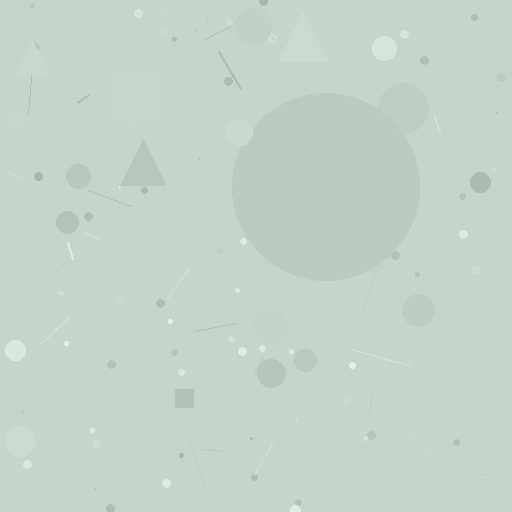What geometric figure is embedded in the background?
A circle is embedded in the background.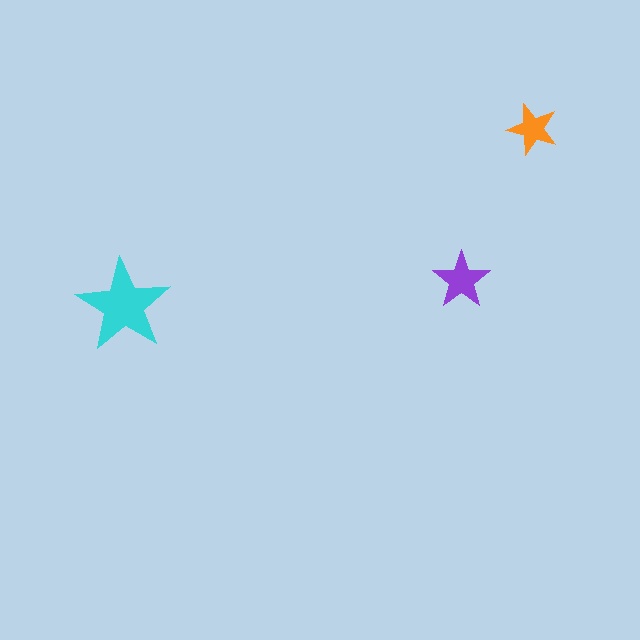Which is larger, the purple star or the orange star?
The purple one.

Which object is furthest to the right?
The orange star is rightmost.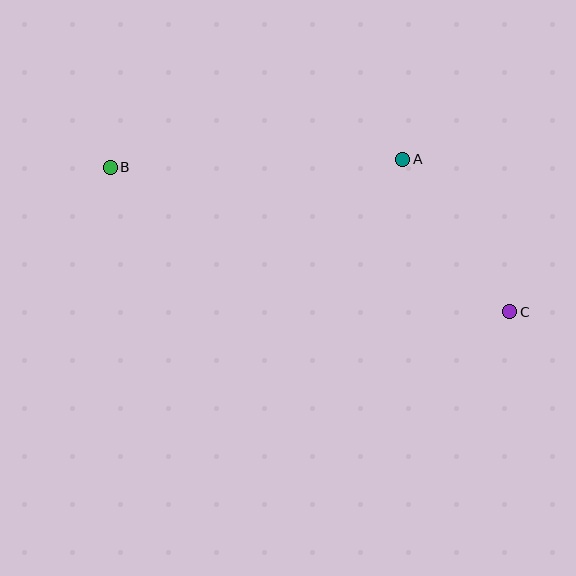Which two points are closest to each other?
Points A and C are closest to each other.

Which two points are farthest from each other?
Points B and C are farthest from each other.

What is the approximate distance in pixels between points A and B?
The distance between A and B is approximately 293 pixels.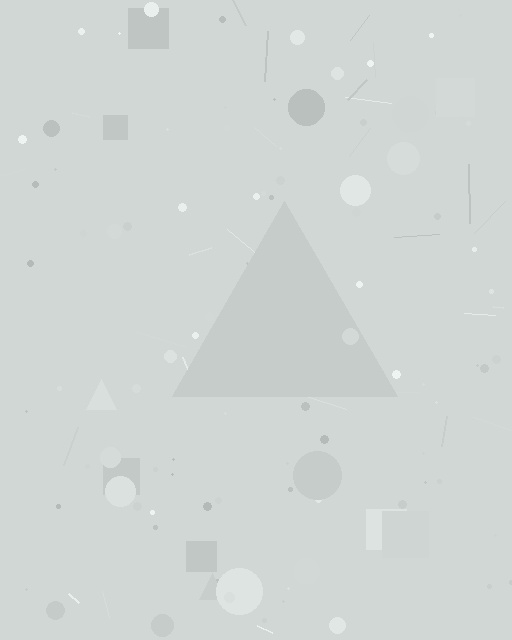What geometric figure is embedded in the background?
A triangle is embedded in the background.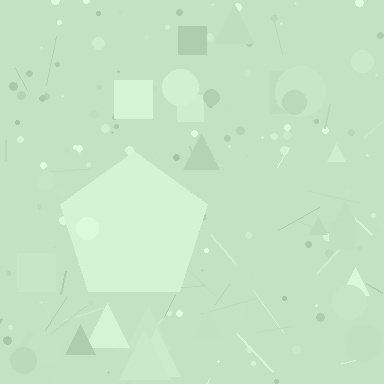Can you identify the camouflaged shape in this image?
The camouflaged shape is a pentagon.